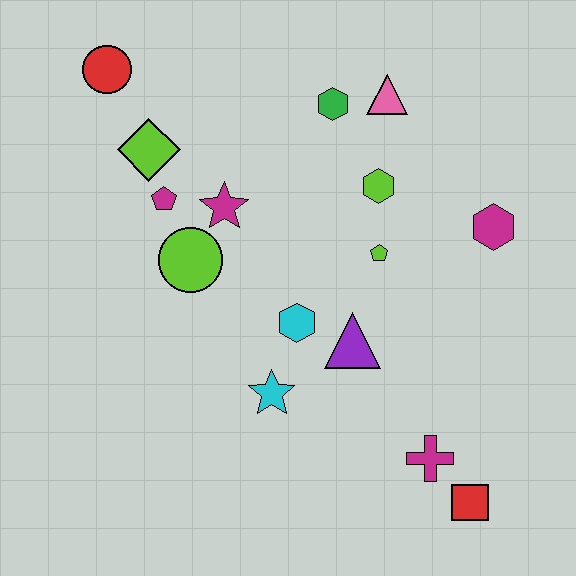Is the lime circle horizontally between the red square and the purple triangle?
No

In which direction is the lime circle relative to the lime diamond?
The lime circle is below the lime diamond.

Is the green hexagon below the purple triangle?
No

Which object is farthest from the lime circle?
The red square is farthest from the lime circle.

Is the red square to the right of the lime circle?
Yes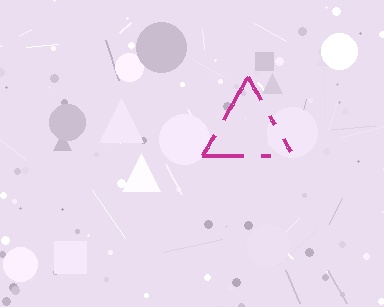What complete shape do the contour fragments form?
The contour fragments form a triangle.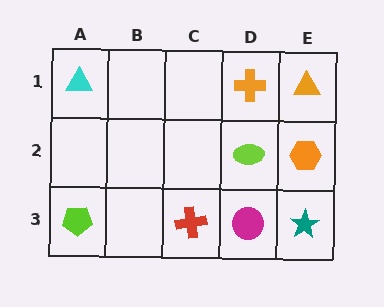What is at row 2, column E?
An orange hexagon.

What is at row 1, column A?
A cyan triangle.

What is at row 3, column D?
A magenta circle.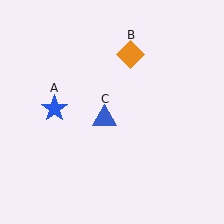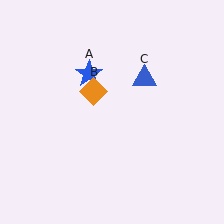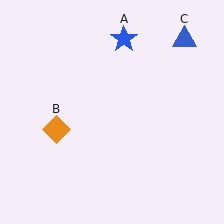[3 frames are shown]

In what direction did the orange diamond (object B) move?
The orange diamond (object B) moved down and to the left.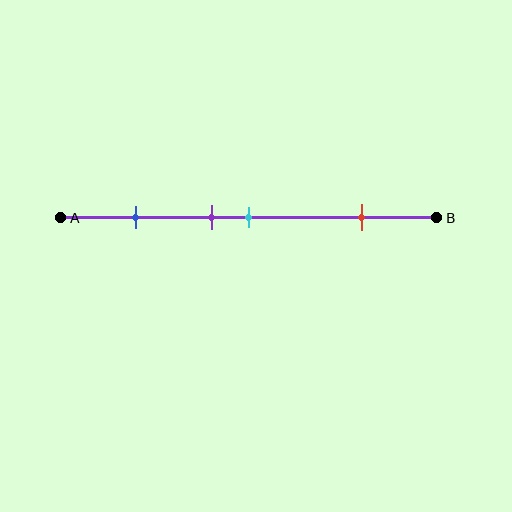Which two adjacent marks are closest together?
The purple and cyan marks are the closest adjacent pair.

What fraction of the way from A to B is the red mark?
The red mark is approximately 80% (0.8) of the way from A to B.